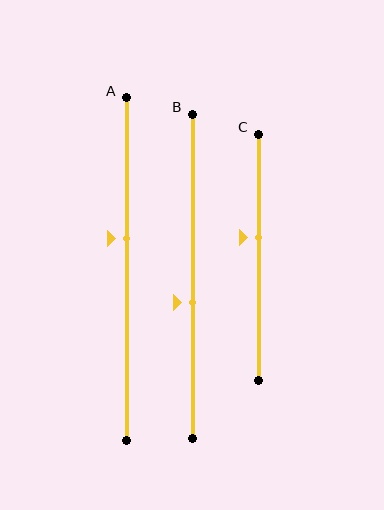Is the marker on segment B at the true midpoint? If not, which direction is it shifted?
No, the marker on segment B is shifted downward by about 8% of the segment length.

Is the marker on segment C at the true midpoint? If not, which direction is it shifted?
No, the marker on segment C is shifted upward by about 8% of the segment length.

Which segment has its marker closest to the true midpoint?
Segment B has its marker closest to the true midpoint.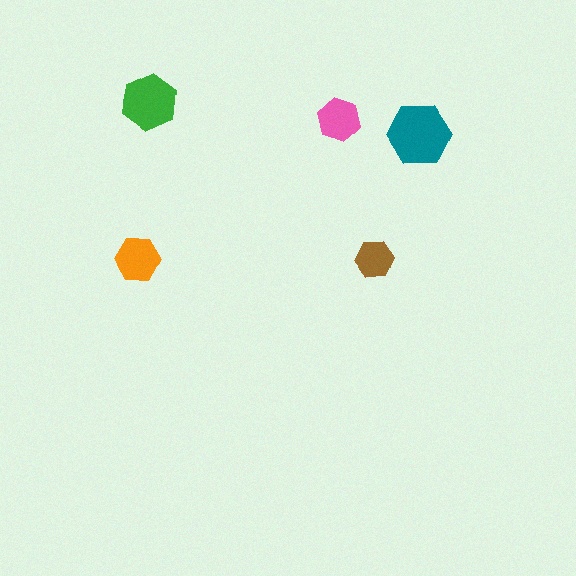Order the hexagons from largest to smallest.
the teal one, the green one, the orange one, the pink one, the brown one.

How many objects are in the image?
There are 5 objects in the image.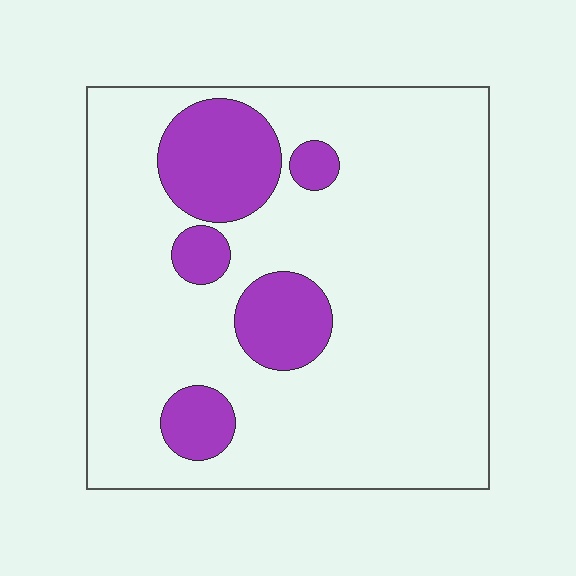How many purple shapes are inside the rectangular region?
5.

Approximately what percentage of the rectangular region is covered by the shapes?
Approximately 20%.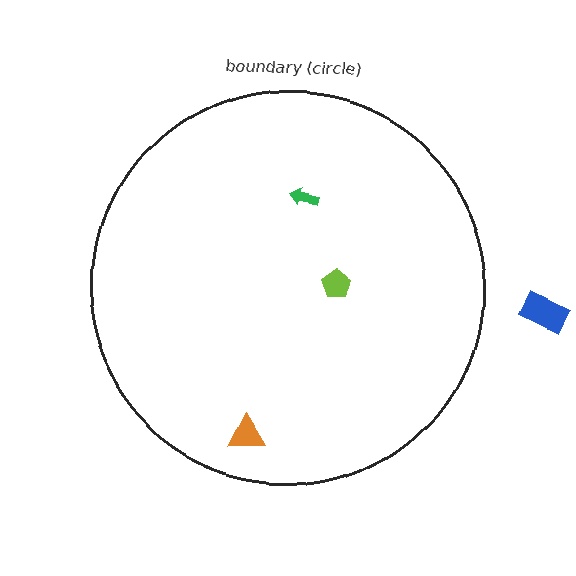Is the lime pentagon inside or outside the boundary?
Inside.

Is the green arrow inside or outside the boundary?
Inside.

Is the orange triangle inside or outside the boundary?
Inside.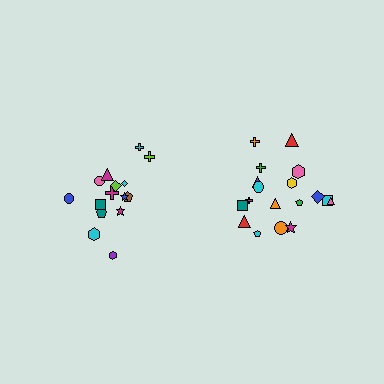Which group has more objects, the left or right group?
The right group.